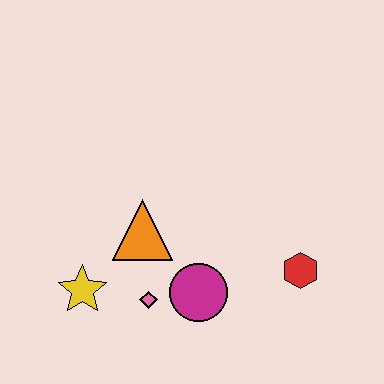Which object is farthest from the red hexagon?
The yellow star is farthest from the red hexagon.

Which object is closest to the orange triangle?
The pink diamond is closest to the orange triangle.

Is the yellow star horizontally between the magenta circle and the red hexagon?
No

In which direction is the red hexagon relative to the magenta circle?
The red hexagon is to the right of the magenta circle.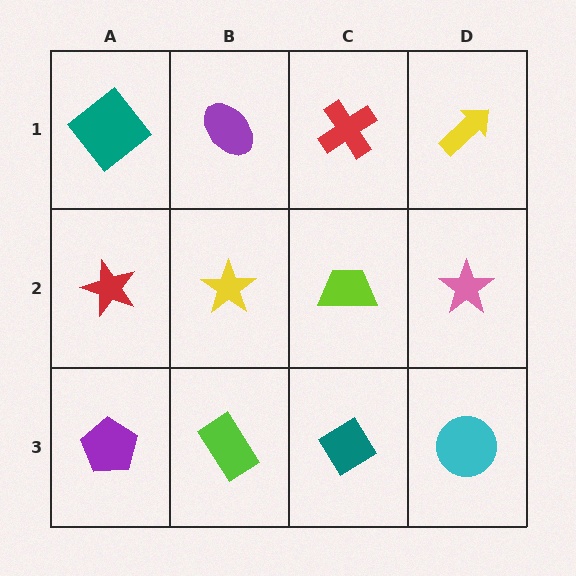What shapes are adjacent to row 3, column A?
A red star (row 2, column A), a lime rectangle (row 3, column B).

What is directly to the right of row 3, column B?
A teal diamond.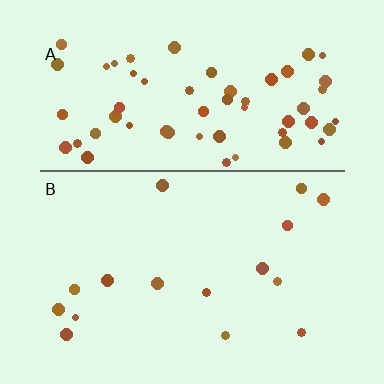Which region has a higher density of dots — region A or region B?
A (the top).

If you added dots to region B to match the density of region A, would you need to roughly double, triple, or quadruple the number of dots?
Approximately quadruple.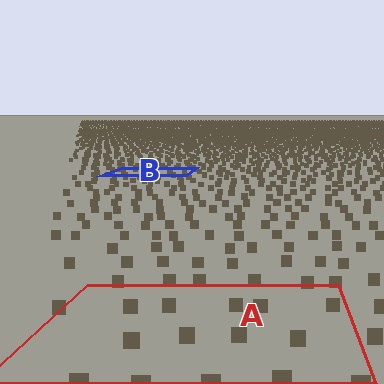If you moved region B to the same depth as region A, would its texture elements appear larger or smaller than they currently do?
They would appear larger. At a closer depth, the same texture elements are projected at a bigger on-screen size.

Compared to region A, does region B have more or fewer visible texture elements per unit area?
Region B has more texture elements per unit area — they are packed more densely because it is farther away.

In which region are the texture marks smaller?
The texture marks are smaller in region B, because it is farther away.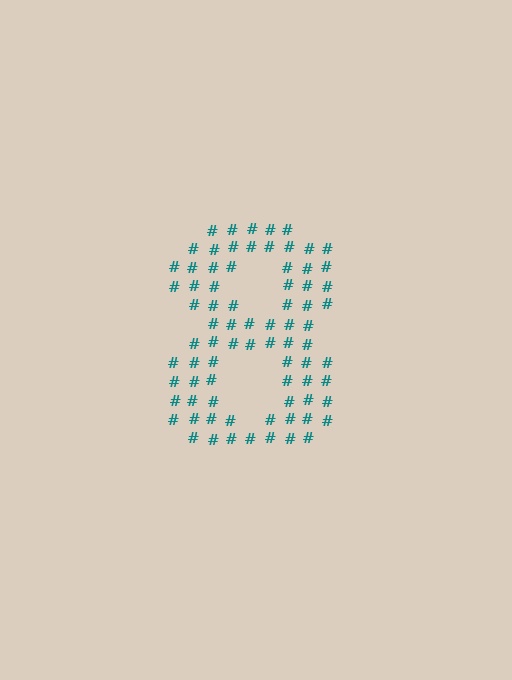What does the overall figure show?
The overall figure shows the digit 8.